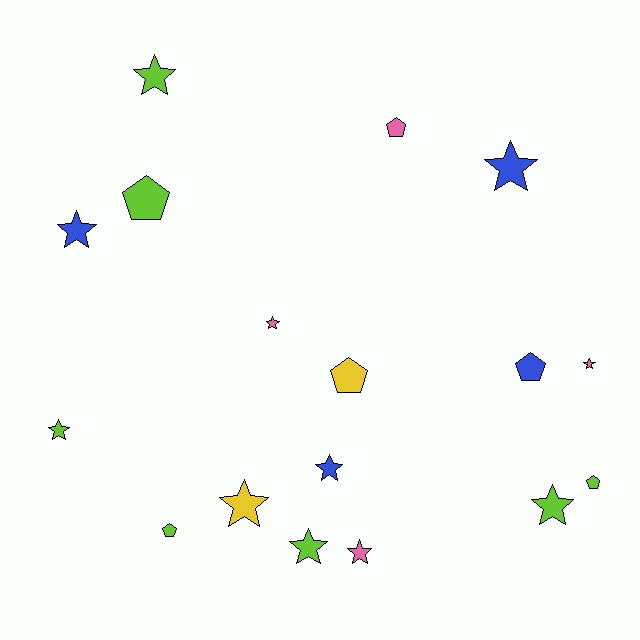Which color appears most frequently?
Lime, with 7 objects.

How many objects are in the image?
There are 17 objects.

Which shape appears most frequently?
Star, with 11 objects.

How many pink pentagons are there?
There is 1 pink pentagon.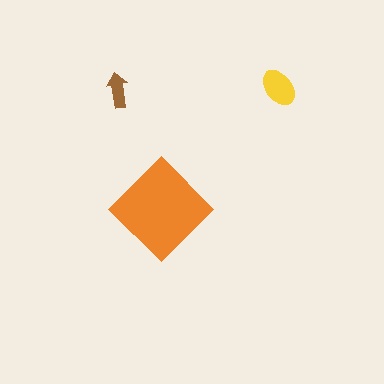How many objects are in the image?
There are 3 objects in the image.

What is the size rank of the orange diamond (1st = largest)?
1st.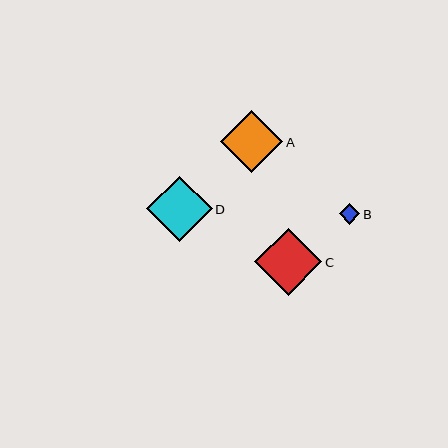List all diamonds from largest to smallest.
From largest to smallest: C, D, A, B.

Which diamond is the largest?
Diamond C is the largest with a size of approximately 67 pixels.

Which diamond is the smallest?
Diamond B is the smallest with a size of approximately 21 pixels.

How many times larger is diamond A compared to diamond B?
Diamond A is approximately 3.0 times the size of diamond B.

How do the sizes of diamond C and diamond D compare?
Diamond C and diamond D are approximately the same size.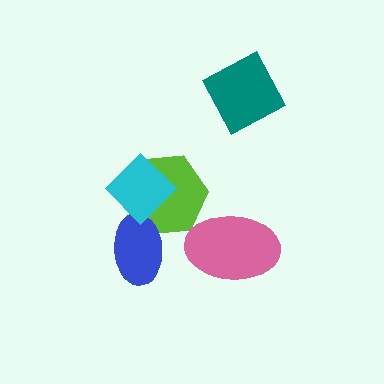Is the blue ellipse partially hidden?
Yes, it is partially covered by another shape.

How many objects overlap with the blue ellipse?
2 objects overlap with the blue ellipse.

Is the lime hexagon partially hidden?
Yes, it is partially covered by another shape.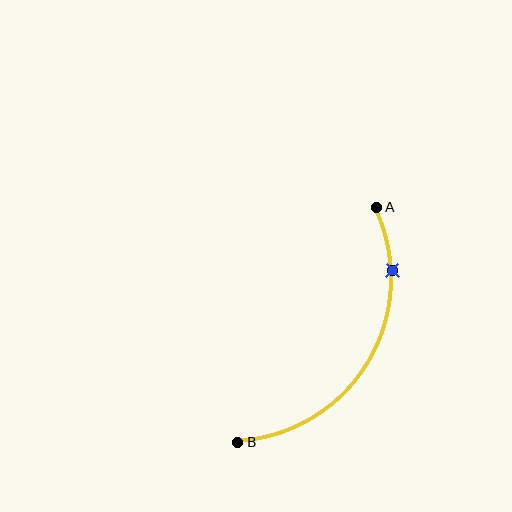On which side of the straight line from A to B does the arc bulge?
The arc bulges to the right of the straight line connecting A and B.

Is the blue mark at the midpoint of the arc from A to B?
No. The blue mark lies on the arc but is closer to endpoint A. The arc midpoint would be at the point on the curve equidistant along the arc from both A and B.